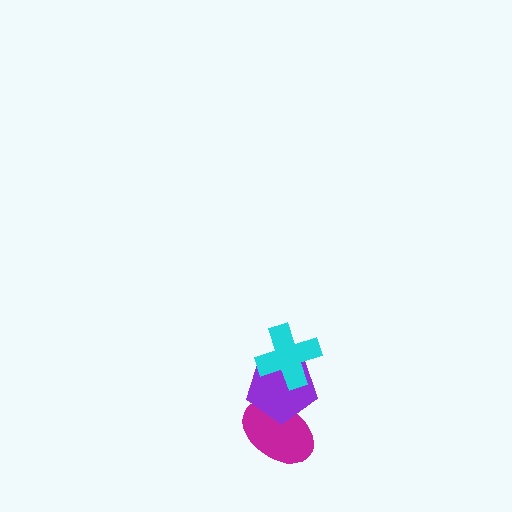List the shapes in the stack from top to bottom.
From top to bottom: the cyan cross, the purple pentagon, the magenta ellipse.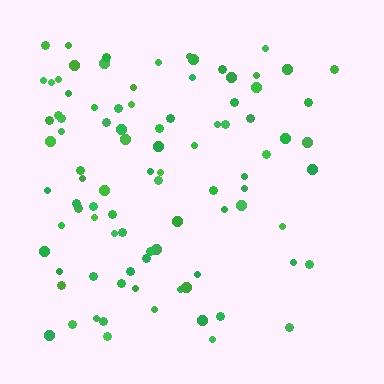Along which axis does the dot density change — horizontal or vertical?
Horizontal.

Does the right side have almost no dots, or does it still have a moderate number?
Still a moderate number, just noticeably fewer than the left.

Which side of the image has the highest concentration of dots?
The left.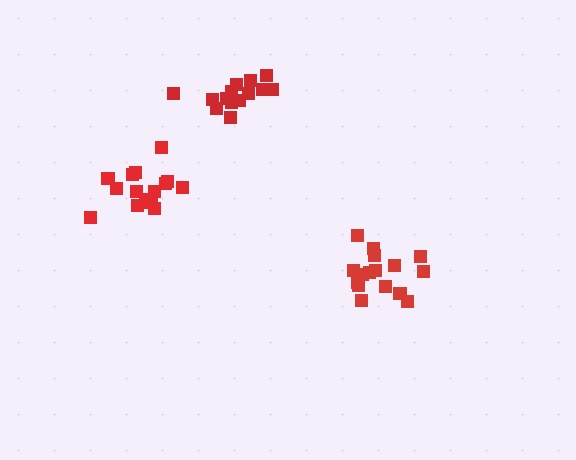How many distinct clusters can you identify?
There are 3 distinct clusters.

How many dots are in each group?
Group 1: 14 dots, Group 2: 16 dots, Group 3: 17 dots (47 total).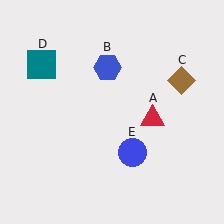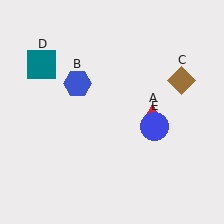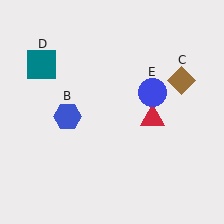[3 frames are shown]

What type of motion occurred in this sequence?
The blue hexagon (object B), blue circle (object E) rotated counterclockwise around the center of the scene.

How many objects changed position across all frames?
2 objects changed position: blue hexagon (object B), blue circle (object E).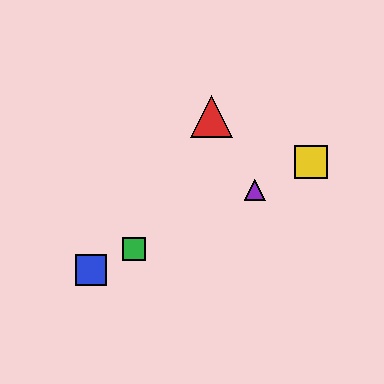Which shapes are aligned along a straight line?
The blue square, the green square, the yellow square, the purple triangle are aligned along a straight line.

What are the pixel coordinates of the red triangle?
The red triangle is at (212, 117).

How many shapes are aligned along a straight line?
4 shapes (the blue square, the green square, the yellow square, the purple triangle) are aligned along a straight line.